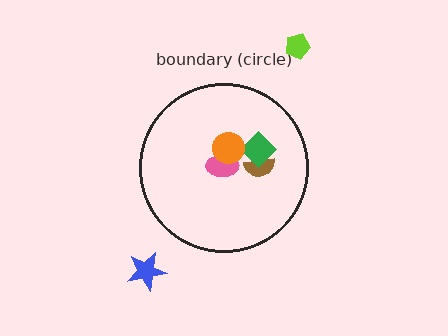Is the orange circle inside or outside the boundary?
Inside.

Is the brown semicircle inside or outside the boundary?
Inside.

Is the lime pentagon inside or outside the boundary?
Outside.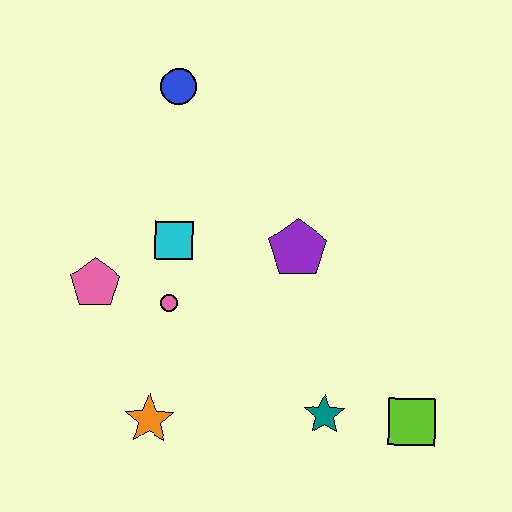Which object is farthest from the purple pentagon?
The orange star is farthest from the purple pentagon.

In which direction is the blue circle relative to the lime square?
The blue circle is above the lime square.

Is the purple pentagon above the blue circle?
No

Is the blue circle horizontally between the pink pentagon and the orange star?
No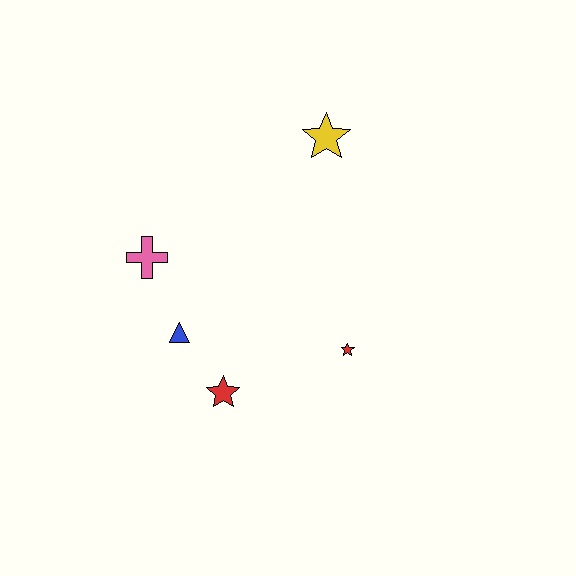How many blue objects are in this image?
There is 1 blue object.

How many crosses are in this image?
There is 1 cross.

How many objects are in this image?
There are 5 objects.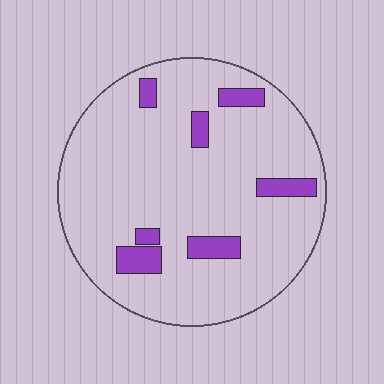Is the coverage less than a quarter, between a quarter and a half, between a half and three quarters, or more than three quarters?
Less than a quarter.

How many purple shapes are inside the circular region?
7.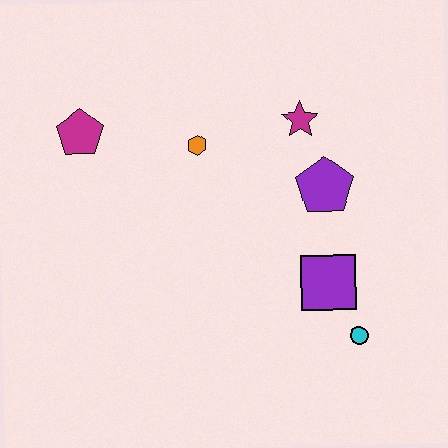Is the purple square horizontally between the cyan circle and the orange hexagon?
Yes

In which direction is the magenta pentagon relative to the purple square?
The magenta pentagon is to the left of the purple square.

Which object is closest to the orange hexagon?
The magenta star is closest to the orange hexagon.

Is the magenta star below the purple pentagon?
No